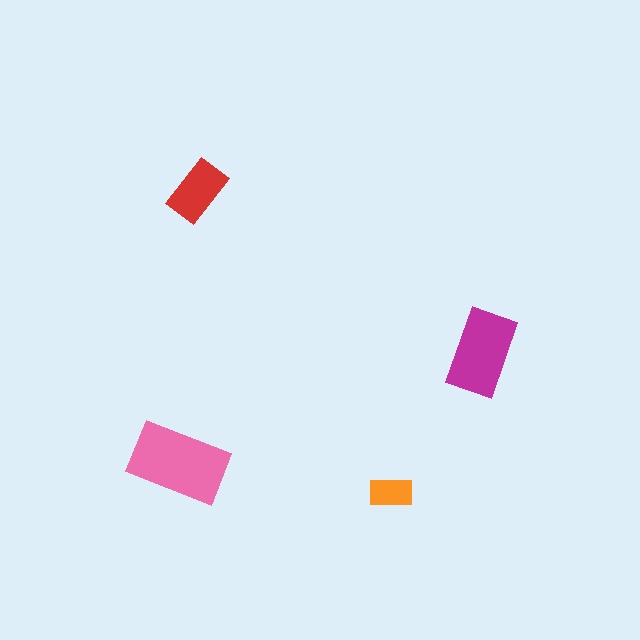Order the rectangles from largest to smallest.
the pink one, the magenta one, the red one, the orange one.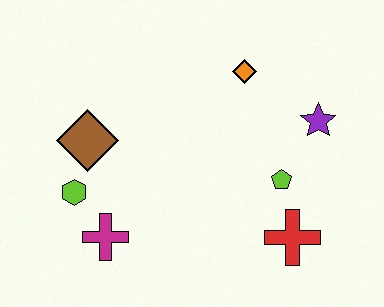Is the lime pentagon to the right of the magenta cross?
Yes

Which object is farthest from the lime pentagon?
The lime hexagon is farthest from the lime pentagon.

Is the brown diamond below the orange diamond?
Yes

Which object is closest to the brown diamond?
The lime hexagon is closest to the brown diamond.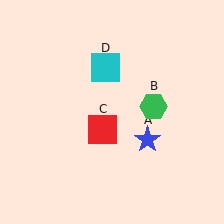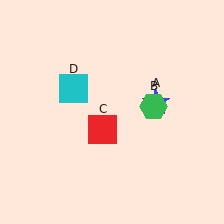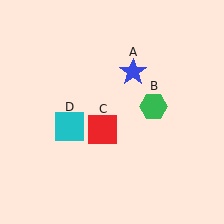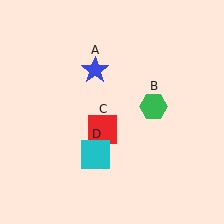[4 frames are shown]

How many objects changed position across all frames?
2 objects changed position: blue star (object A), cyan square (object D).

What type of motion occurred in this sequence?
The blue star (object A), cyan square (object D) rotated counterclockwise around the center of the scene.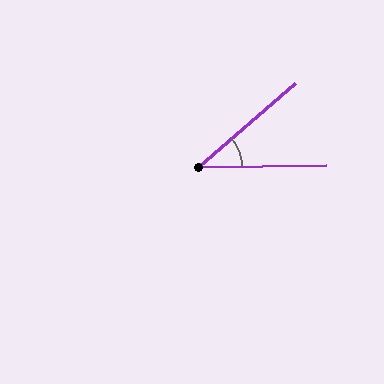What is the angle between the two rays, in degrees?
Approximately 40 degrees.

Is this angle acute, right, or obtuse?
It is acute.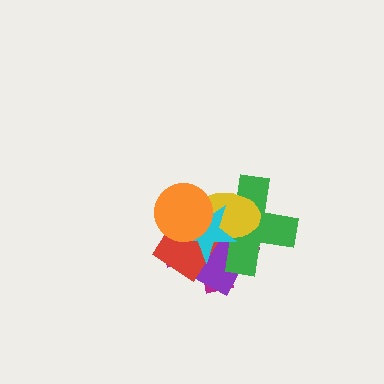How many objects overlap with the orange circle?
5 objects overlap with the orange circle.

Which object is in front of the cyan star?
The orange circle is in front of the cyan star.